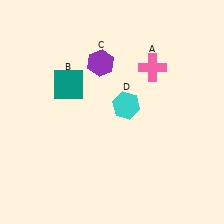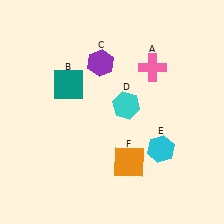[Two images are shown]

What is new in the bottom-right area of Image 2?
An orange square (F) was added in the bottom-right area of Image 2.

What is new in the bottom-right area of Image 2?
A cyan hexagon (E) was added in the bottom-right area of Image 2.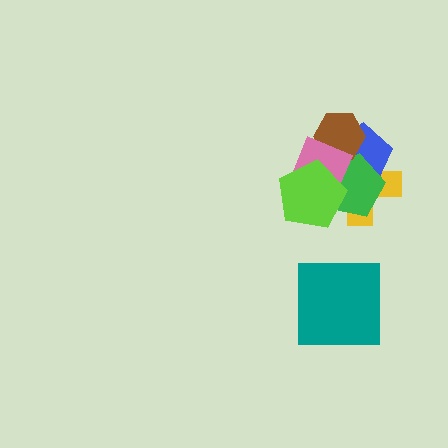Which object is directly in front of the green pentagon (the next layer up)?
The brown hexagon is directly in front of the green pentagon.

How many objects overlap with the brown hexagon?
4 objects overlap with the brown hexagon.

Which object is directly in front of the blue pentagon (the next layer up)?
The green pentagon is directly in front of the blue pentagon.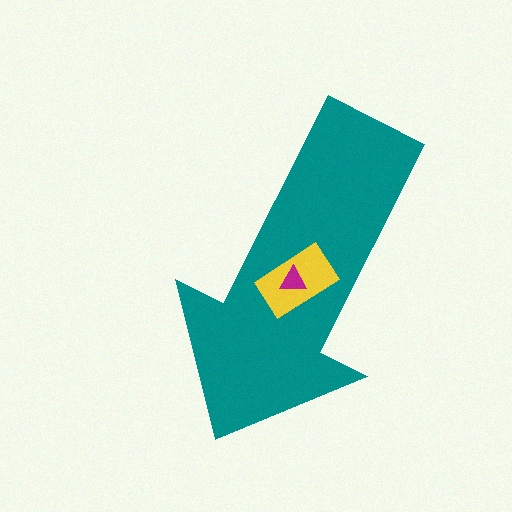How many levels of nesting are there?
3.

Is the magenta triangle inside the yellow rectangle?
Yes.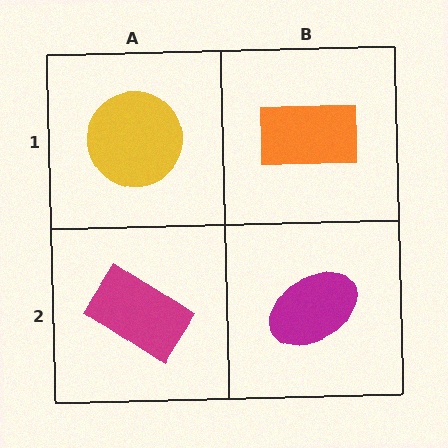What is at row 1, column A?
A yellow circle.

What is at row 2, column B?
A magenta ellipse.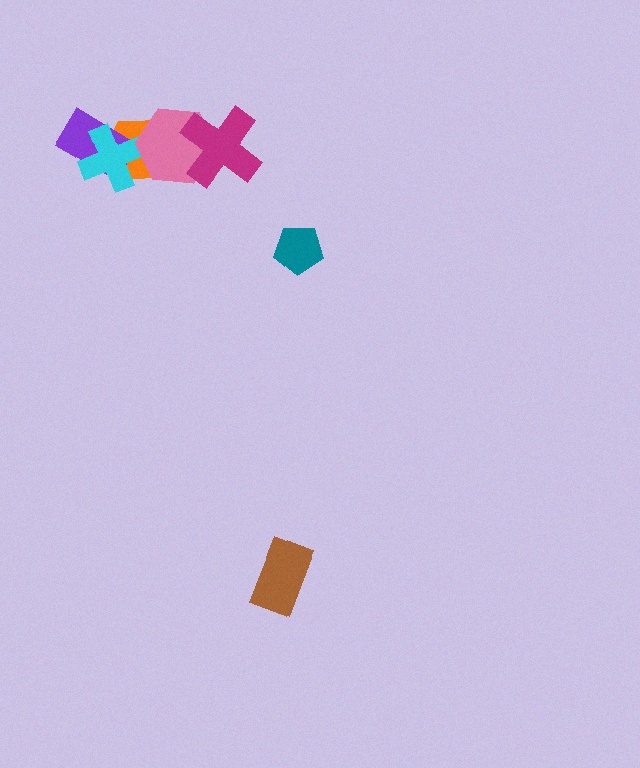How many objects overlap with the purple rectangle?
2 objects overlap with the purple rectangle.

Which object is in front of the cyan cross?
The pink hexagon is in front of the cyan cross.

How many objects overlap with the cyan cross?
3 objects overlap with the cyan cross.